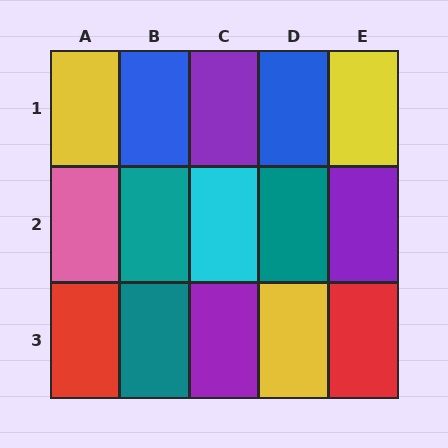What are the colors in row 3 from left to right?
Red, teal, purple, yellow, red.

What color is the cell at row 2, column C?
Cyan.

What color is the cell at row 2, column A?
Pink.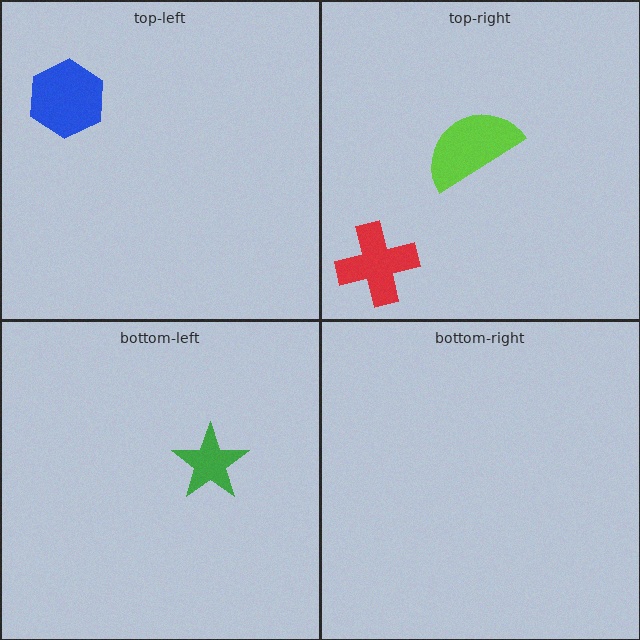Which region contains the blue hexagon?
The top-left region.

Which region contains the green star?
The bottom-left region.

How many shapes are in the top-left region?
1.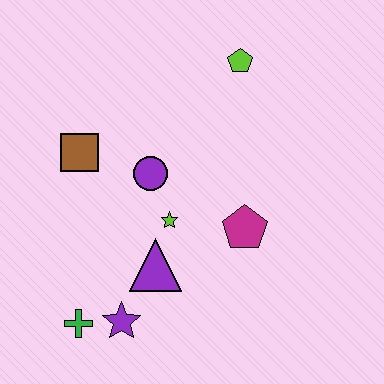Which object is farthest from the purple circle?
The green cross is farthest from the purple circle.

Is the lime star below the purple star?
No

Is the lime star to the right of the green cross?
Yes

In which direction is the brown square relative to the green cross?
The brown square is above the green cross.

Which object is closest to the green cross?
The purple star is closest to the green cross.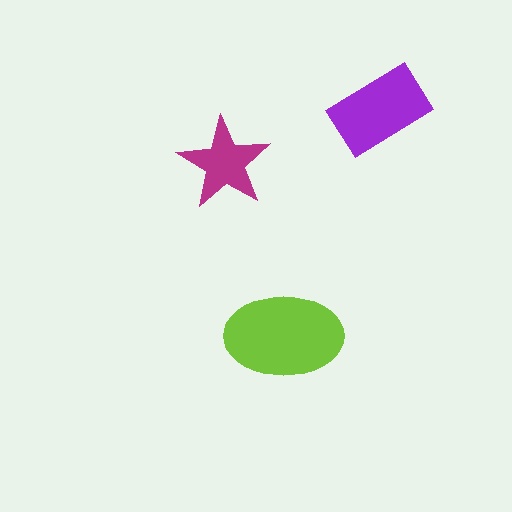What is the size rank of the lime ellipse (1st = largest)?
1st.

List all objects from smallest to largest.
The magenta star, the purple rectangle, the lime ellipse.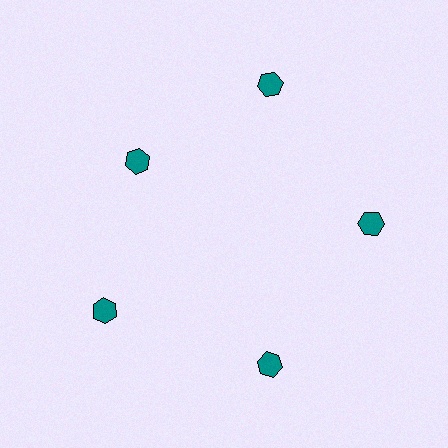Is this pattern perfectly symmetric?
No. The 5 teal hexagons are arranged in a ring, but one element near the 10 o'clock position is pulled inward toward the center, breaking the 5-fold rotational symmetry.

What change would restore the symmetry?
The symmetry would be restored by moving it outward, back onto the ring so that all 5 hexagons sit at equal angles and equal distance from the center.